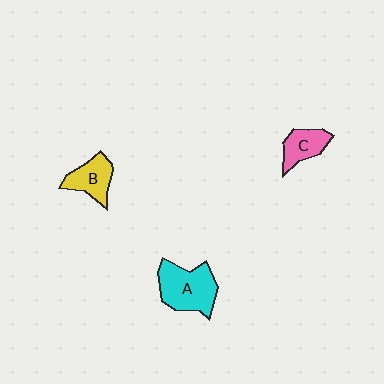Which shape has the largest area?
Shape A (cyan).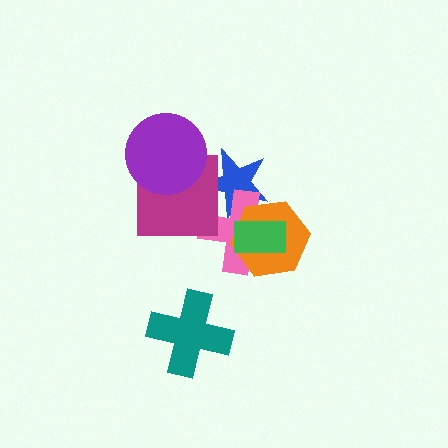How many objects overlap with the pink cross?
4 objects overlap with the pink cross.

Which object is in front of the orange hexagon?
The green rectangle is in front of the orange hexagon.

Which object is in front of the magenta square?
The purple circle is in front of the magenta square.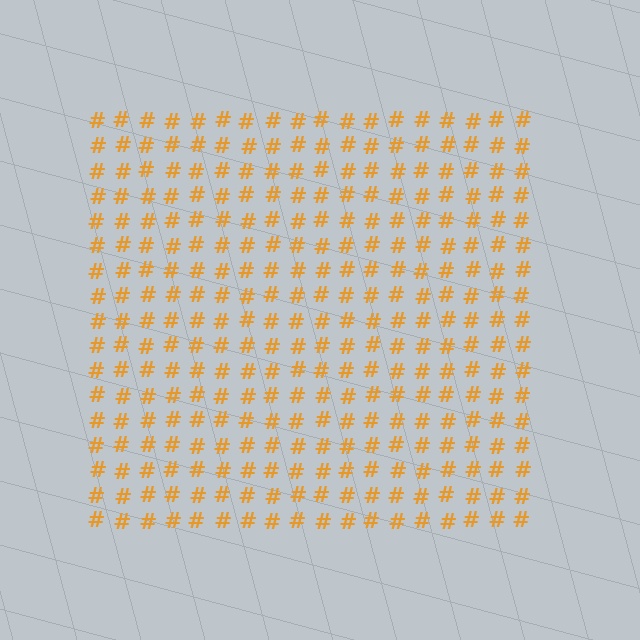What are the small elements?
The small elements are hash symbols.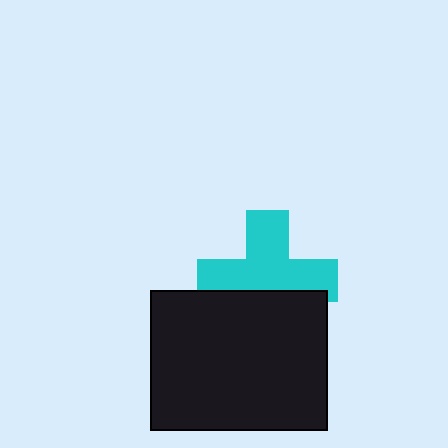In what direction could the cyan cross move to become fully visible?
The cyan cross could move up. That would shift it out from behind the black rectangle entirely.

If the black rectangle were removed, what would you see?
You would see the complete cyan cross.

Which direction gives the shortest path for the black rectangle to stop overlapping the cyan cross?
Moving down gives the shortest separation.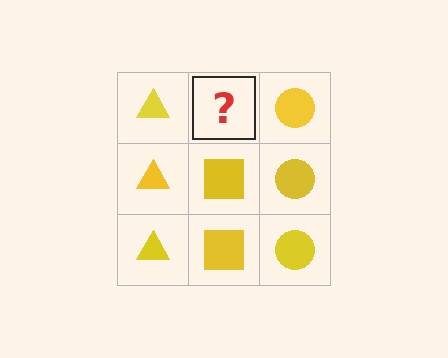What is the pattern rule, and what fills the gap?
The rule is that each column has a consistent shape. The gap should be filled with a yellow square.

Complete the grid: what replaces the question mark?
The question mark should be replaced with a yellow square.